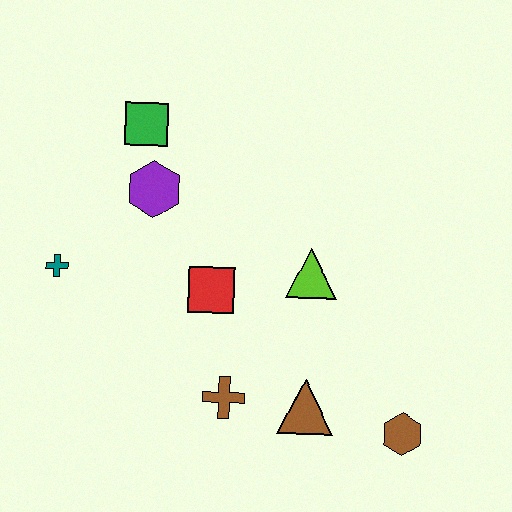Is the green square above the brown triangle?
Yes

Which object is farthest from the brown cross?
The green square is farthest from the brown cross.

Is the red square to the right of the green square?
Yes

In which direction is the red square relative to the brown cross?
The red square is above the brown cross.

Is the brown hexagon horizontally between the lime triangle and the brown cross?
No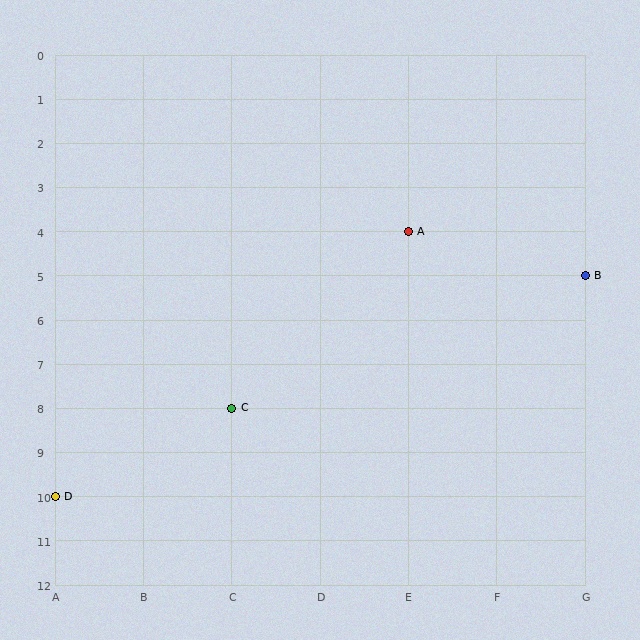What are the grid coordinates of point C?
Point C is at grid coordinates (C, 8).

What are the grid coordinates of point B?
Point B is at grid coordinates (G, 5).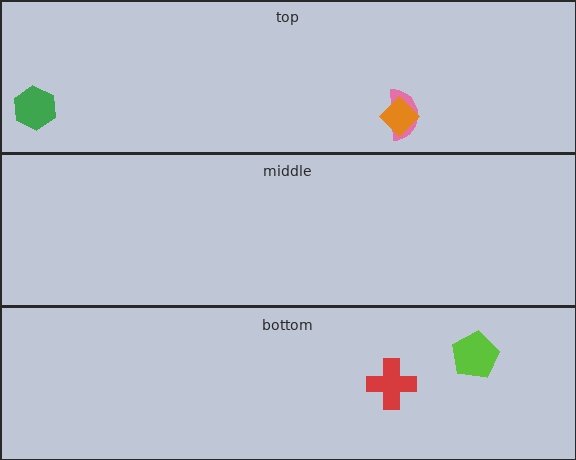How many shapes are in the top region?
3.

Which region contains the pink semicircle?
The top region.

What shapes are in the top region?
The pink semicircle, the green hexagon, the orange diamond.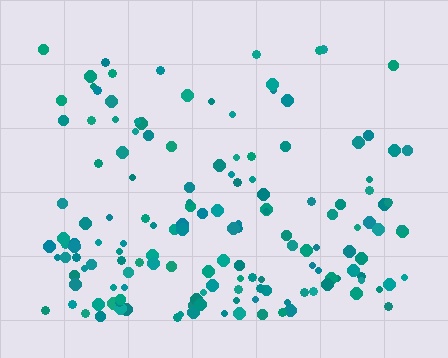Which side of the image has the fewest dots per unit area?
The top.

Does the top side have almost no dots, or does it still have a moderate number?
Still a moderate number, just noticeably fewer than the bottom.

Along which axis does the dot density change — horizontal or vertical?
Vertical.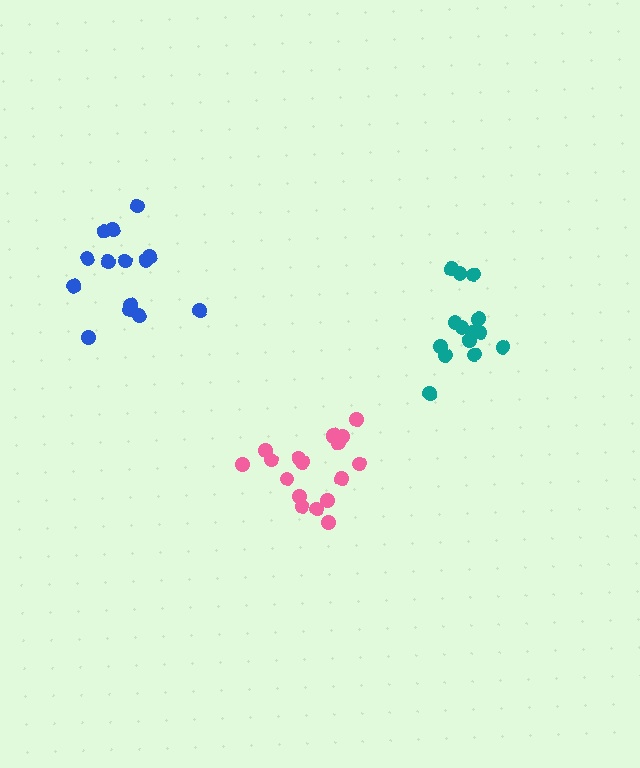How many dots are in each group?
Group 1: 15 dots, Group 2: 18 dots, Group 3: 14 dots (47 total).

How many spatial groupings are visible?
There are 3 spatial groupings.